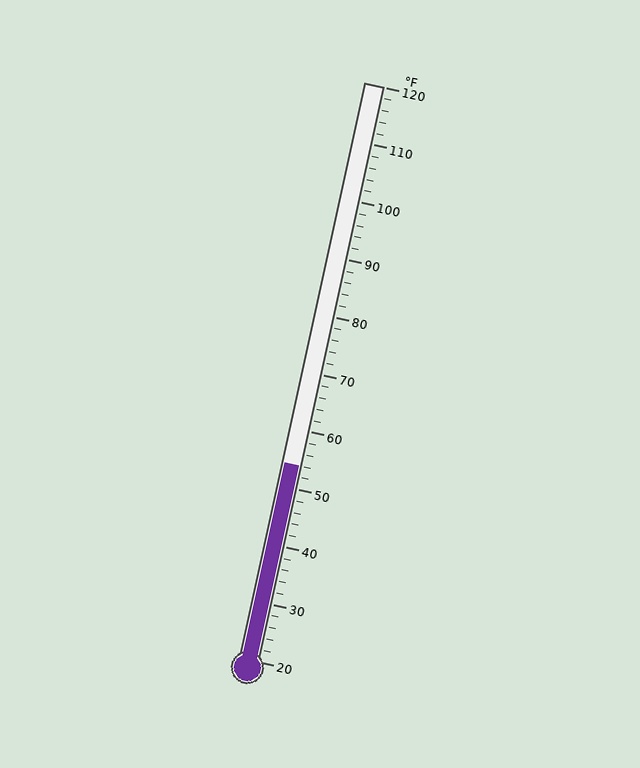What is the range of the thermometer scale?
The thermometer scale ranges from 20°F to 120°F.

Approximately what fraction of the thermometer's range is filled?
The thermometer is filled to approximately 35% of its range.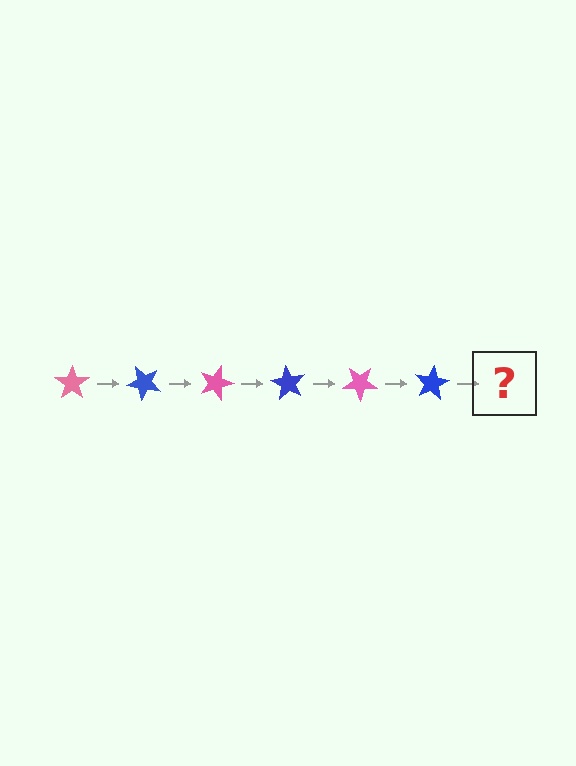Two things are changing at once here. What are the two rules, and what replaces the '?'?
The two rules are that it rotates 45 degrees each step and the color cycles through pink and blue. The '?' should be a pink star, rotated 270 degrees from the start.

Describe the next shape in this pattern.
It should be a pink star, rotated 270 degrees from the start.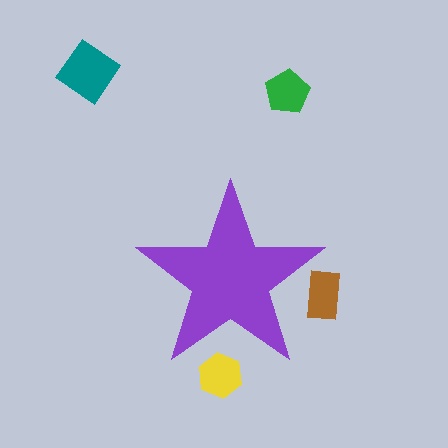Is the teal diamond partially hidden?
No, the teal diamond is fully visible.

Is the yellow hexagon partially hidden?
Yes, the yellow hexagon is partially hidden behind the purple star.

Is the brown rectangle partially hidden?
Yes, the brown rectangle is partially hidden behind the purple star.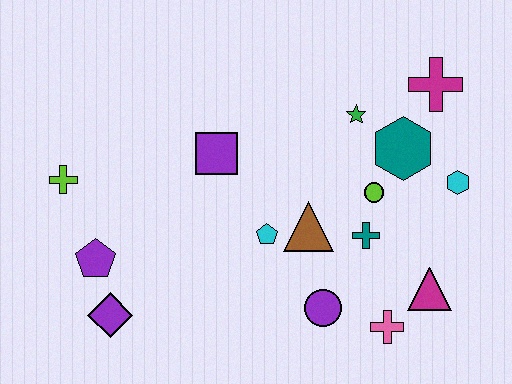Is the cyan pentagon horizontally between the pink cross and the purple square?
Yes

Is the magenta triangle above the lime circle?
No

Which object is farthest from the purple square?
The magenta triangle is farthest from the purple square.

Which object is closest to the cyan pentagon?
The brown triangle is closest to the cyan pentagon.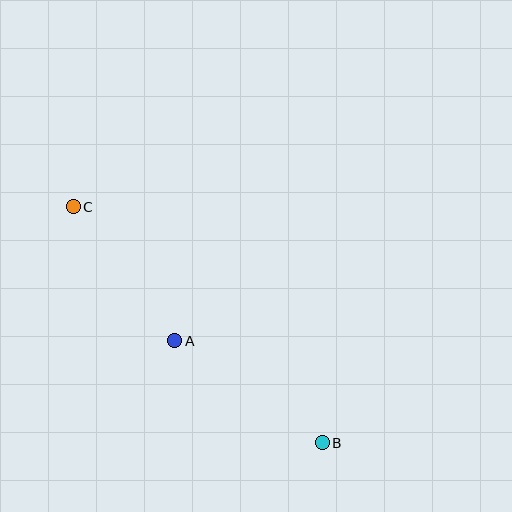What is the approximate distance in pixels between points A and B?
The distance between A and B is approximately 179 pixels.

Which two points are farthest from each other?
Points B and C are farthest from each other.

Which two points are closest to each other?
Points A and C are closest to each other.